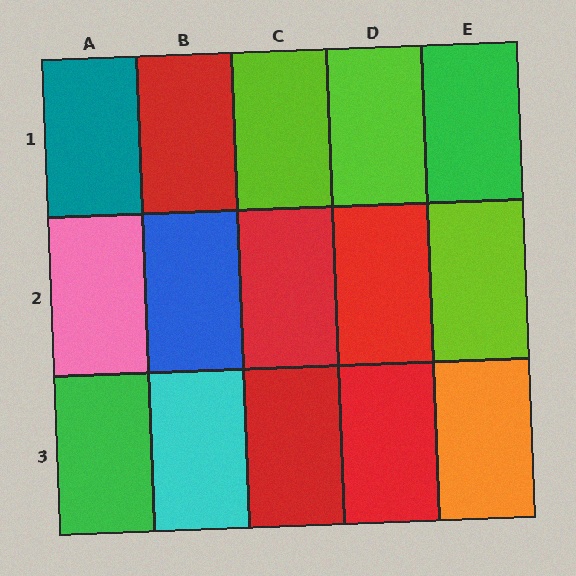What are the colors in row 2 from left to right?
Pink, blue, red, red, lime.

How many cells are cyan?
1 cell is cyan.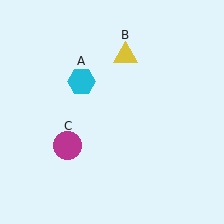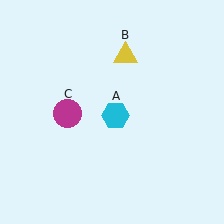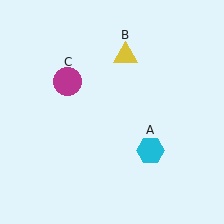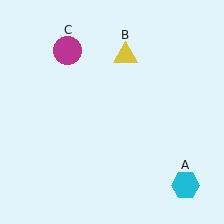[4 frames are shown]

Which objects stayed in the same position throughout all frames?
Yellow triangle (object B) remained stationary.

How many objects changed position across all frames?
2 objects changed position: cyan hexagon (object A), magenta circle (object C).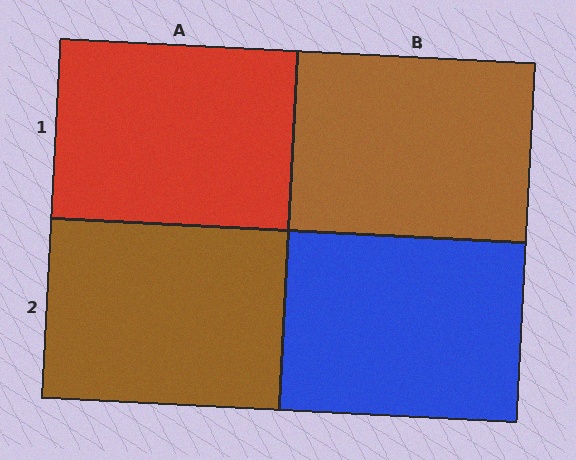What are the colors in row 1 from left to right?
Red, brown.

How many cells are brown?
2 cells are brown.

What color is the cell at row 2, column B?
Blue.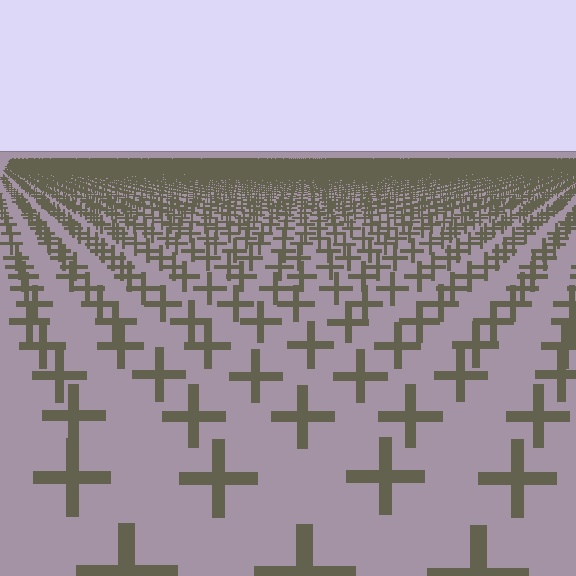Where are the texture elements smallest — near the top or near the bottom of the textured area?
Near the top.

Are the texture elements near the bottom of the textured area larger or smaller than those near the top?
Larger. Near the bottom, elements are closer to the viewer and appear at a bigger on-screen size.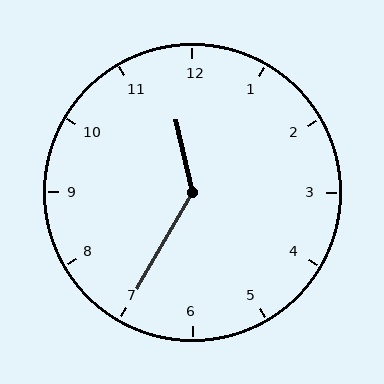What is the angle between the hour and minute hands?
Approximately 138 degrees.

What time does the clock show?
11:35.